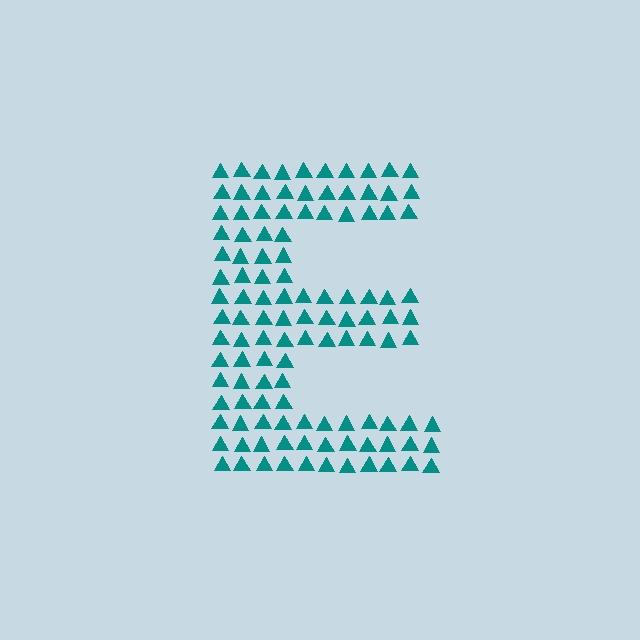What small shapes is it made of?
It is made of small triangles.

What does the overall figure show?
The overall figure shows the letter E.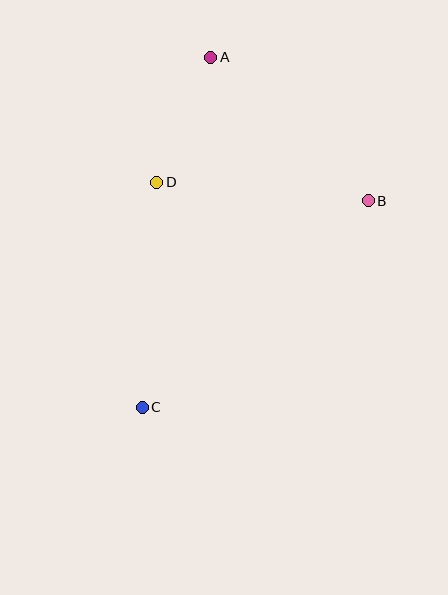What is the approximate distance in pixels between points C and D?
The distance between C and D is approximately 226 pixels.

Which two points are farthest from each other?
Points A and C are farthest from each other.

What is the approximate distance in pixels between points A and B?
The distance between A and B is approximately 213 pixels.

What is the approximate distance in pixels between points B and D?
The distance between B and D is approximately 212 pixels.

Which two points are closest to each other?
Points A and D are closest to each other.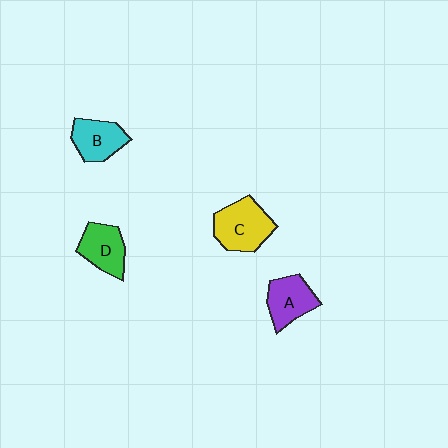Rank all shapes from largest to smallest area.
From largest to smallest: C (yellow), A (purple), D (green), B (cyan).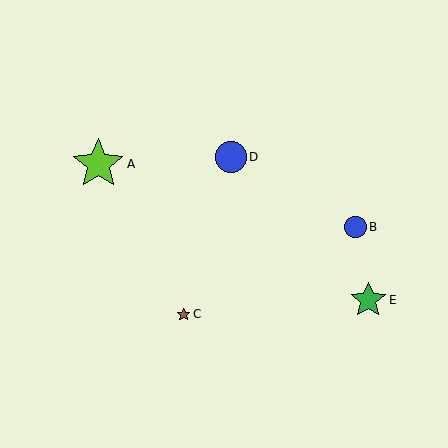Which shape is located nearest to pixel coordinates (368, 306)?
The green star (labeled E) at (368, 300) is nearest to that location.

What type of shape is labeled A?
Shape A is a lime star.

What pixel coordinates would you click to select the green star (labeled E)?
Click at (368, 300) to select the green star E.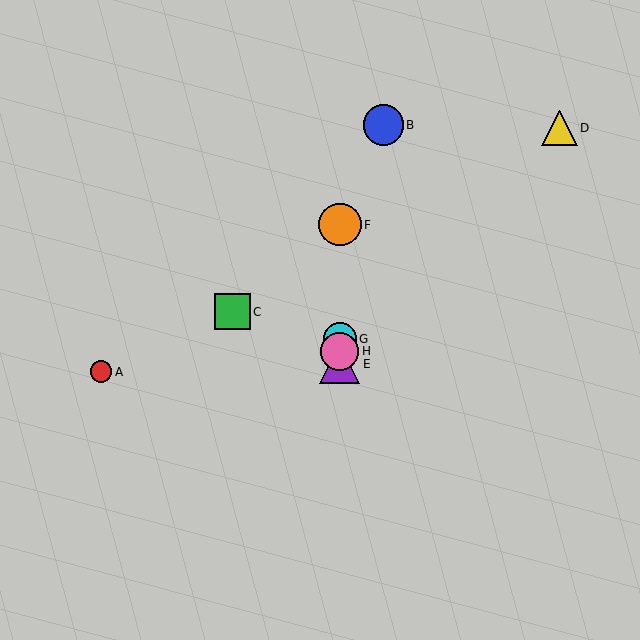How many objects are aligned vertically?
4 objects (E, F, G, H) are aligned vertically.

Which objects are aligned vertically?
Objects E, F, G, H are aligned vertically.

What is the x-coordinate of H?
Object H is at x≈340.